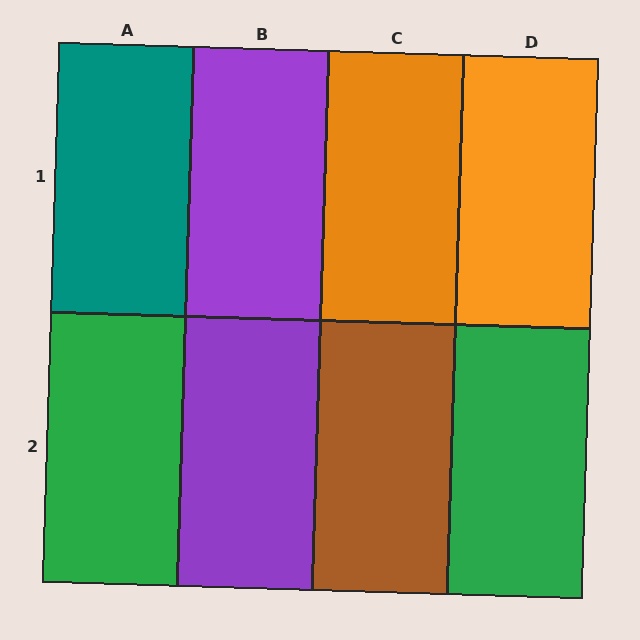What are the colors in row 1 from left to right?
Teal, purple, orange, orange.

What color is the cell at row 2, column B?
Purple.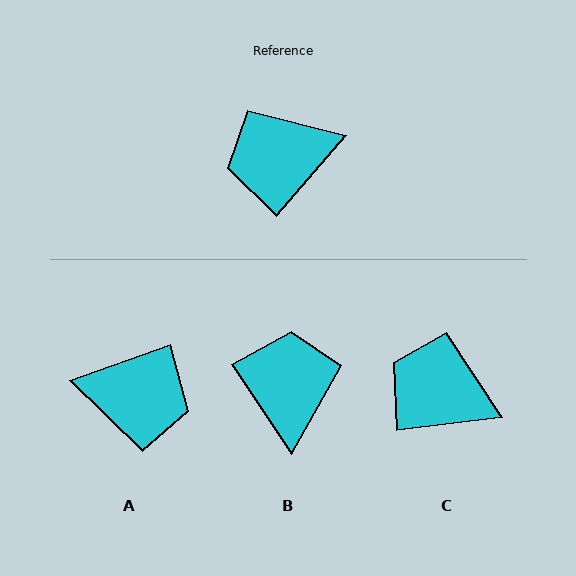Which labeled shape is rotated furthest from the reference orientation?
A, about 150 degrees away.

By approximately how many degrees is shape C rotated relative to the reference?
Approximately 42 degrees clockwise.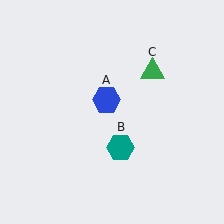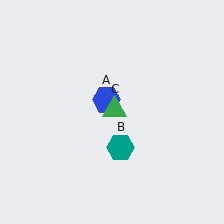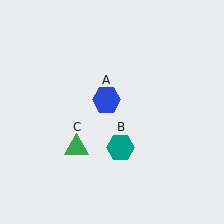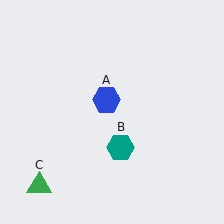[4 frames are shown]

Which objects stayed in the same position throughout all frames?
Blue hexagon (object A) and teal hexagon (object B) remained stationary.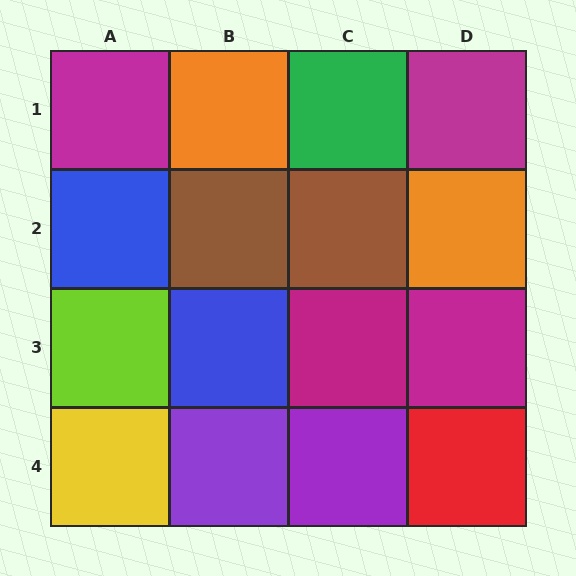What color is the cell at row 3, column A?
Lime.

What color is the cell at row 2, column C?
Brown.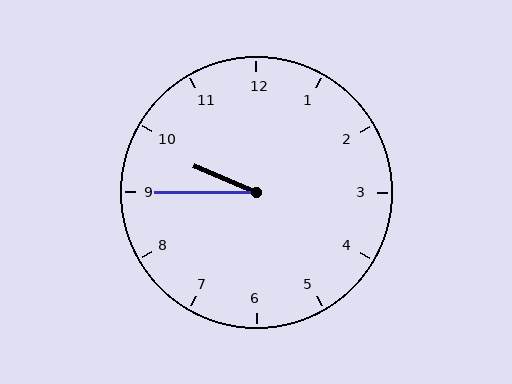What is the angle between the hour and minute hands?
Approximately 22 degrees.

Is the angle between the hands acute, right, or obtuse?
It is acute.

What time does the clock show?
9:45.